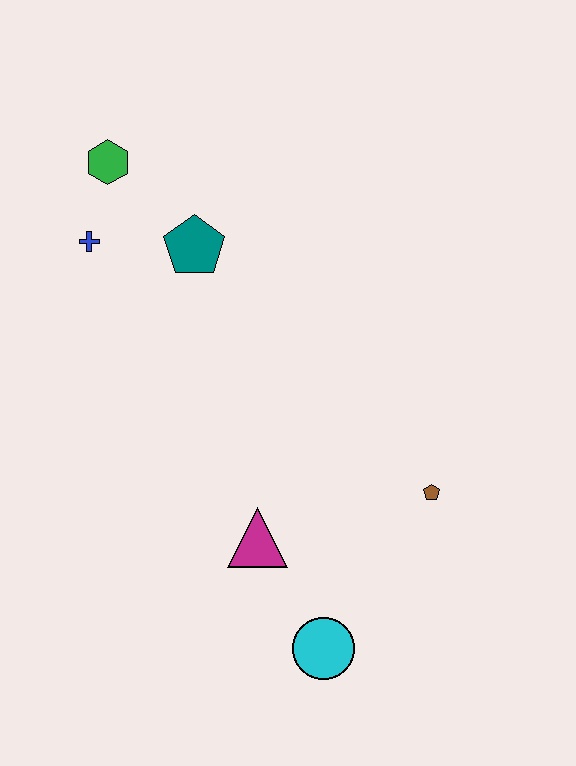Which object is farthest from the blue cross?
The cyan circle is farthest from the blue cross.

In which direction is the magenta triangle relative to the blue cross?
The magenta triangle is below the blue cross.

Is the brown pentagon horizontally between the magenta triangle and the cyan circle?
No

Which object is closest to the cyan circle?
The magenta triangle is closest to the cyan circle.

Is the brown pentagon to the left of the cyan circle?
No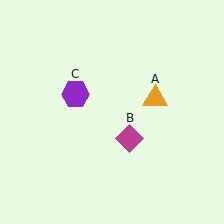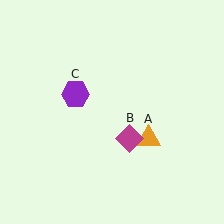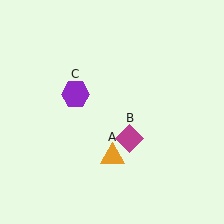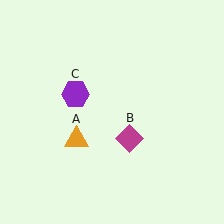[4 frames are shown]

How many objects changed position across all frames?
1 object changed position: orange triangle (object A).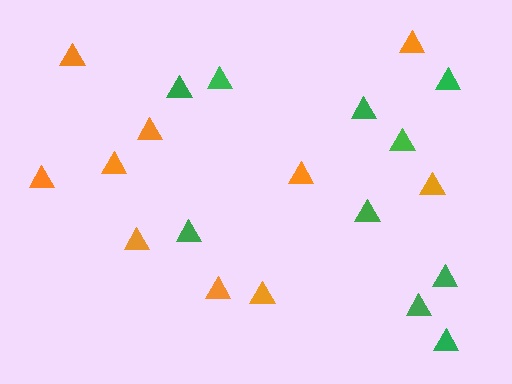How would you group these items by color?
There are 2 groups: one group of green triangles (10) and one group of orange triangles (10).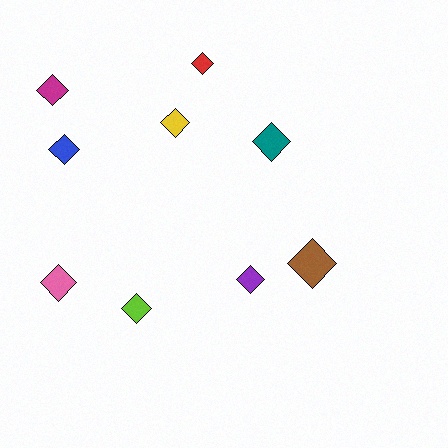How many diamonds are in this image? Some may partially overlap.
There are 9 diamonds.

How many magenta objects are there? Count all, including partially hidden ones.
There is 1 magenta object.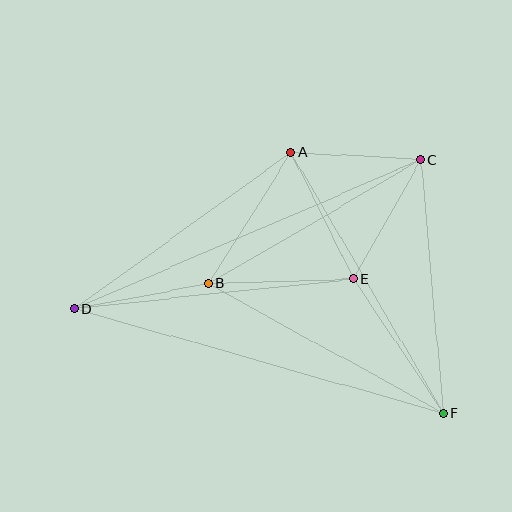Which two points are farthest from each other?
Points D and F are farthest from each other.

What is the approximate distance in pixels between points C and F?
The distance between C and F is approximately 255 pixels.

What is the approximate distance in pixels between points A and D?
The distance between A and D is approximately 267 pixels.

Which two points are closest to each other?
Points A and C are closest to each other.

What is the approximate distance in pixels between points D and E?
The distance between D and E is approximately 280 pixels.